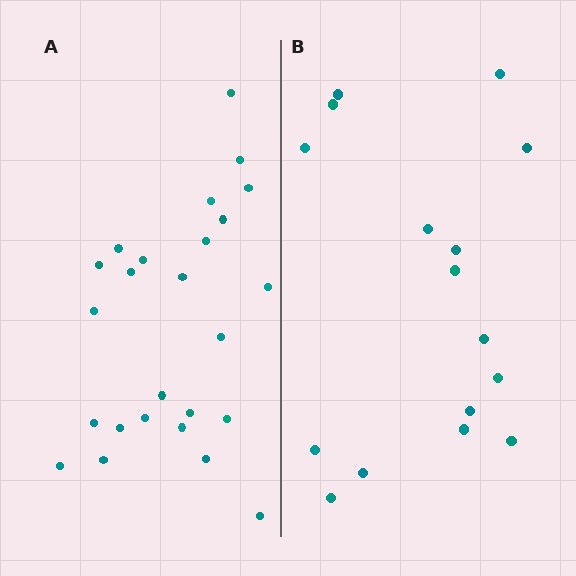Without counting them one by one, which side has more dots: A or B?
Region A (the left region) has more dots.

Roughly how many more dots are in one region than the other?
Region A has roughly 8 or so more dots than region B.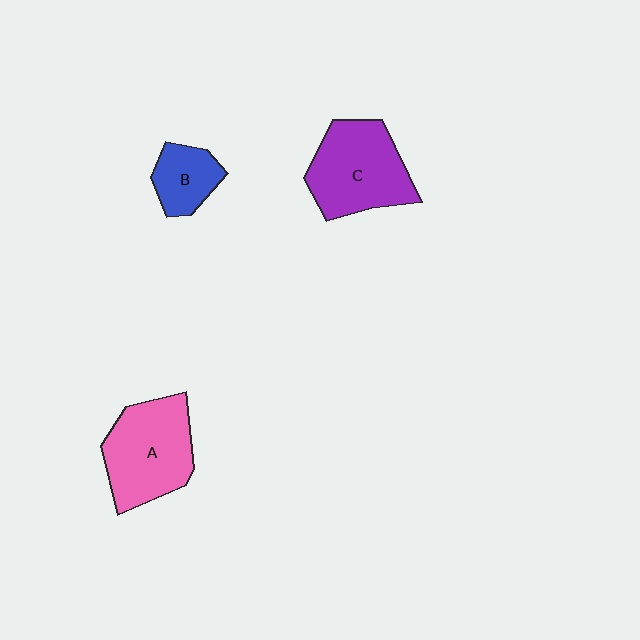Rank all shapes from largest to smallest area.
From largest to smallest: A (pink), C (purple), B (blue).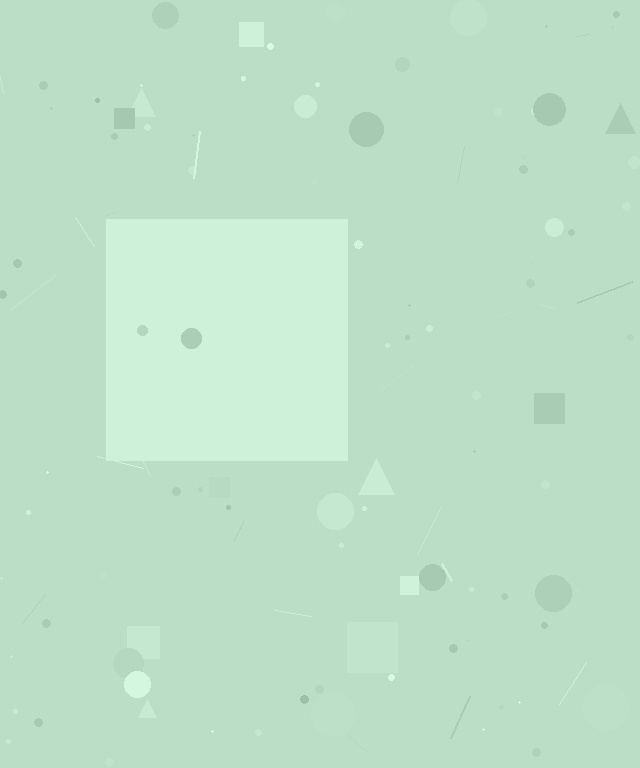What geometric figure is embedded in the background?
A square is embedded in the background.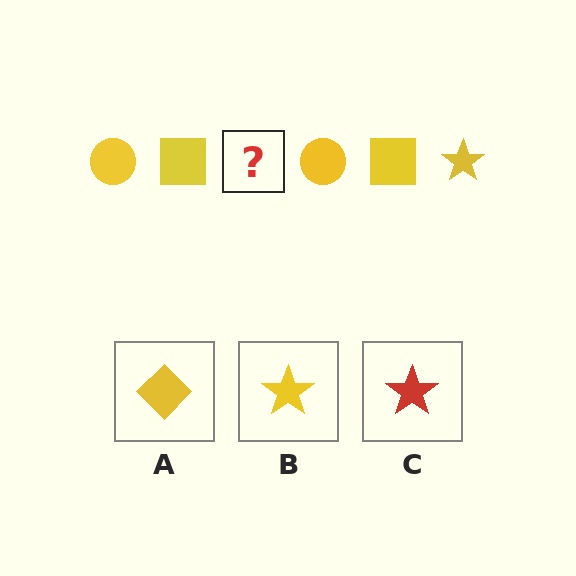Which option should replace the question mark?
Option B.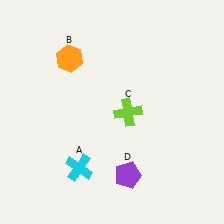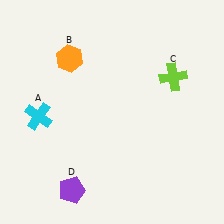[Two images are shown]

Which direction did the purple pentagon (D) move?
The purple pentagon (D) moved left.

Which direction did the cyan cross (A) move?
The cyan cross (A) moved up.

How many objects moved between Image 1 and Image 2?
3 objects moved between the two images.